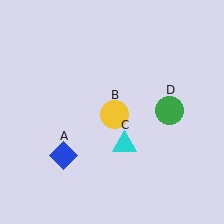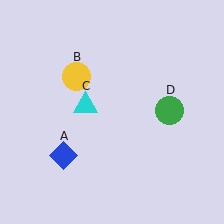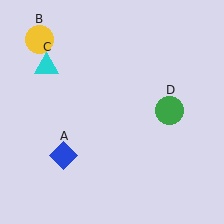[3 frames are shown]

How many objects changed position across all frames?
2 objects changed position: yellow circle (object B), cyan triangle (object C).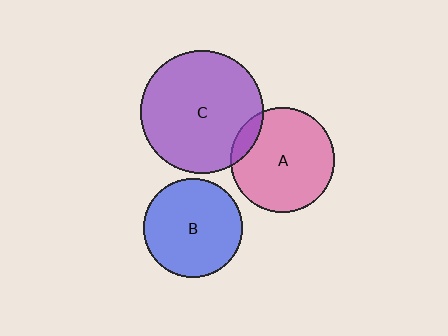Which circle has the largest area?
Circle C (purple).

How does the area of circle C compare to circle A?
Approximately 1.4 times.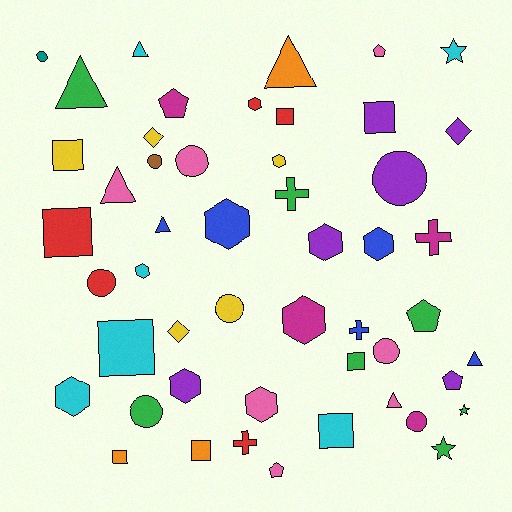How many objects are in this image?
There are 50 objects.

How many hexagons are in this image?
There are 10 hexagons.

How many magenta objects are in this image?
There are 4 magenta objects.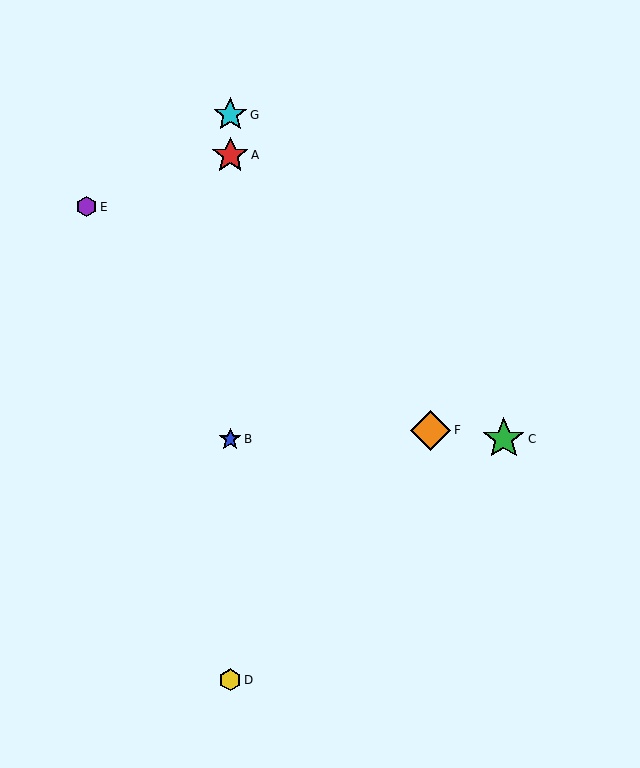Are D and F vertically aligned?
No, D is at x≈230 and F is at x≈431.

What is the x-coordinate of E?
Object E is at x≈87.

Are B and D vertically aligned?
Yes, both are at x≈230.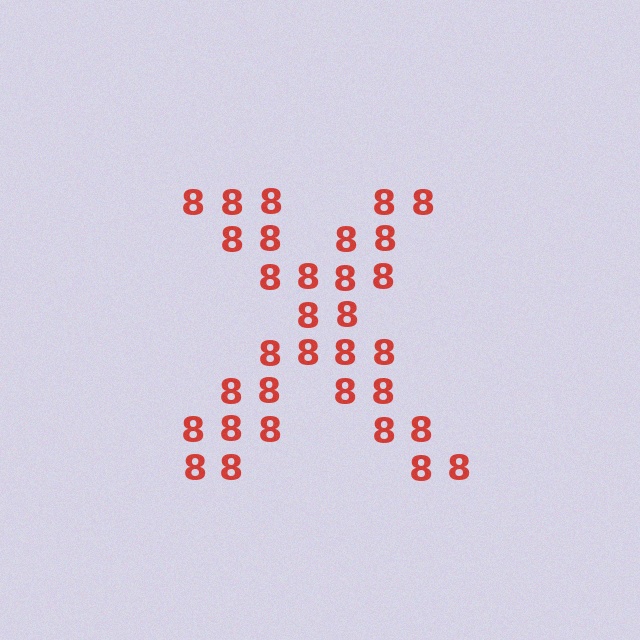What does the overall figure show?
The overall figure shows the letter X.